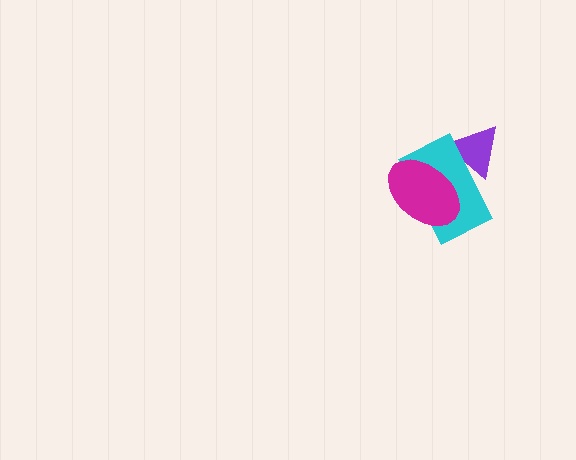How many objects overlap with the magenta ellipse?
1 object overlaps with the magenta ellipse.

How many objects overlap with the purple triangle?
1 object overlaps with the purple triangle.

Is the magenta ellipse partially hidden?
No, no other shape covers it.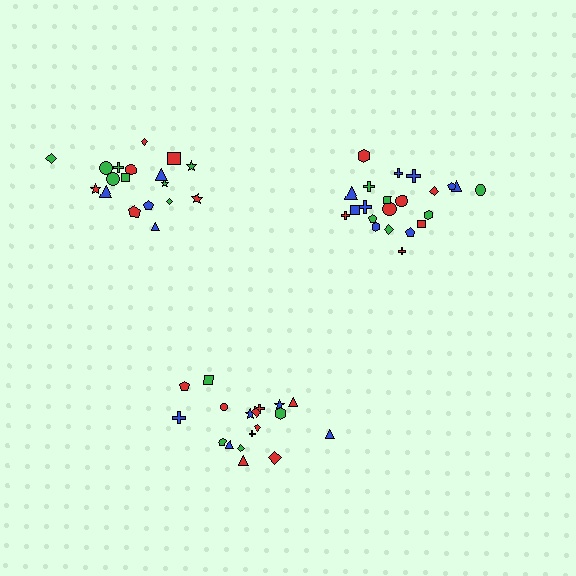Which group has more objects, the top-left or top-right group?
The top-right group.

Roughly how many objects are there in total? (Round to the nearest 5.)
Roughly 60 objects in total.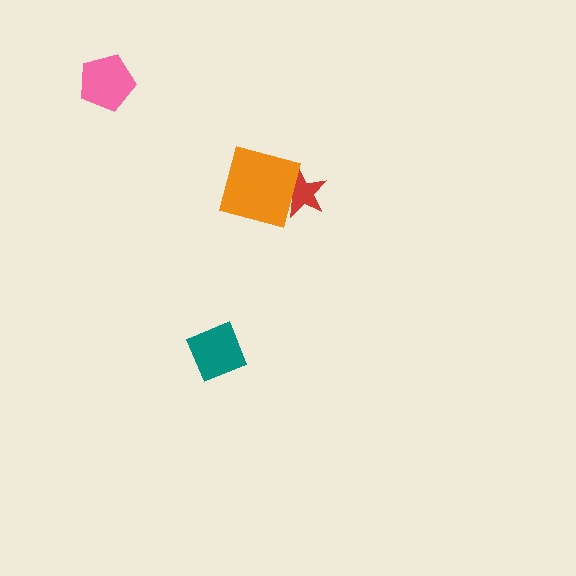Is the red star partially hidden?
Yes, it is partially covered by another shape.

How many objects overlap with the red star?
1 object overlaps with the red star.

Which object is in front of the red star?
The orange square is in front of the red star.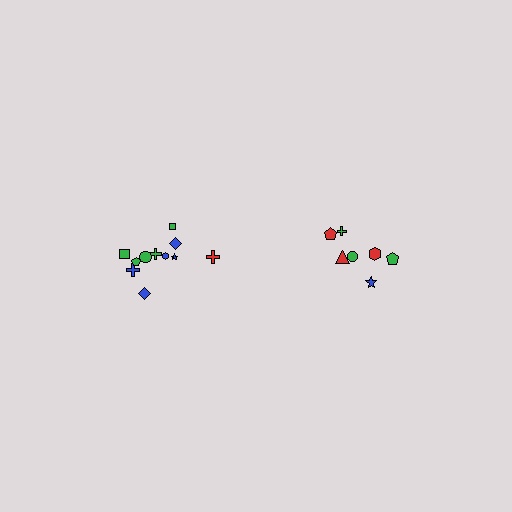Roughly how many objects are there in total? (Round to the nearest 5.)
Roughly 20 objects in total.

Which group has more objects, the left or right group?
The left group.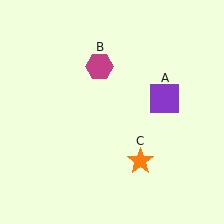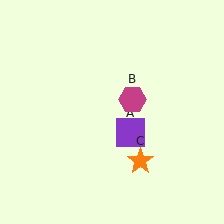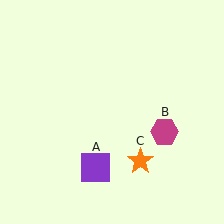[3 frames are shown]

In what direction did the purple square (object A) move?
The purple square (object A) moved down and to the left.